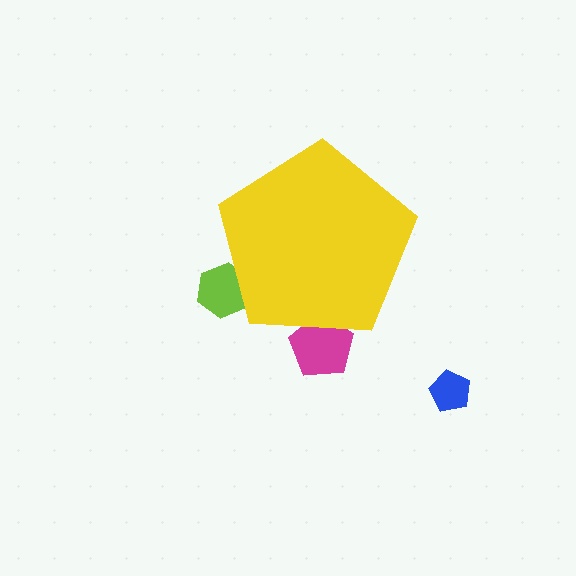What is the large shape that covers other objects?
A yellow pentagon.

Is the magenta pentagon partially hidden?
Yes, the magenta pentagon is partially hidden behind the yellow pentagon.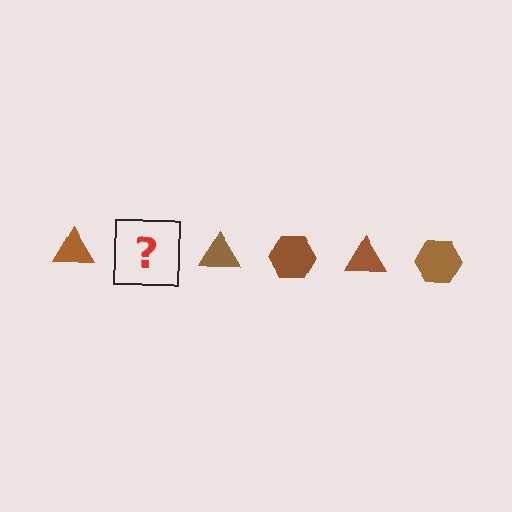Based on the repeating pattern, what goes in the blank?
The blank should be a brown hexagon.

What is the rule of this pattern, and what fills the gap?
The rule is that the pattern cycles through triangle, hexagon shapes in brown. The gap should be filled with a brown hexagon.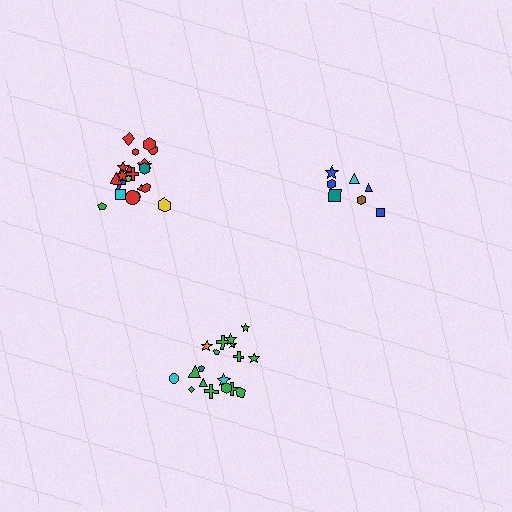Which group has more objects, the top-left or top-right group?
The top-left group.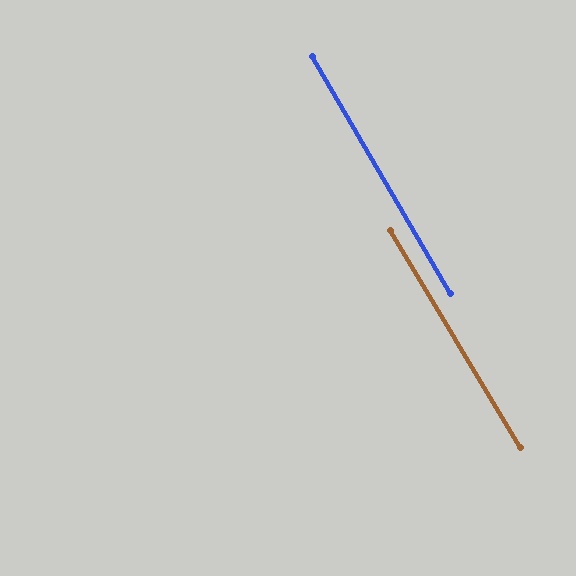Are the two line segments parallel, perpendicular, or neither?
Parallel — their directions differ by only 0.7°.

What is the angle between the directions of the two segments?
Approximately 1 degree.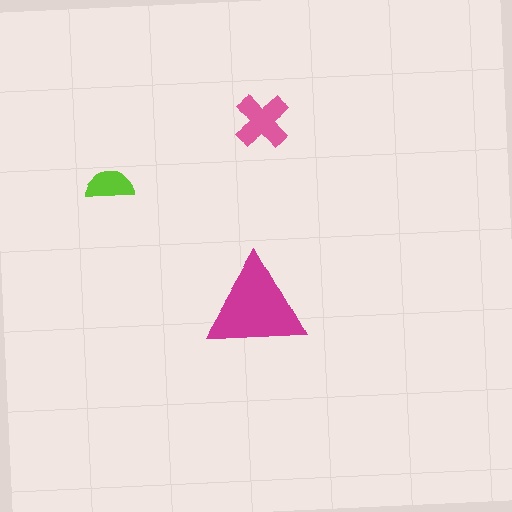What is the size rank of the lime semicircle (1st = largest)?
3rd.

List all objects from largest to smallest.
The magenta triangle, the pink cross, the lime semicircle.